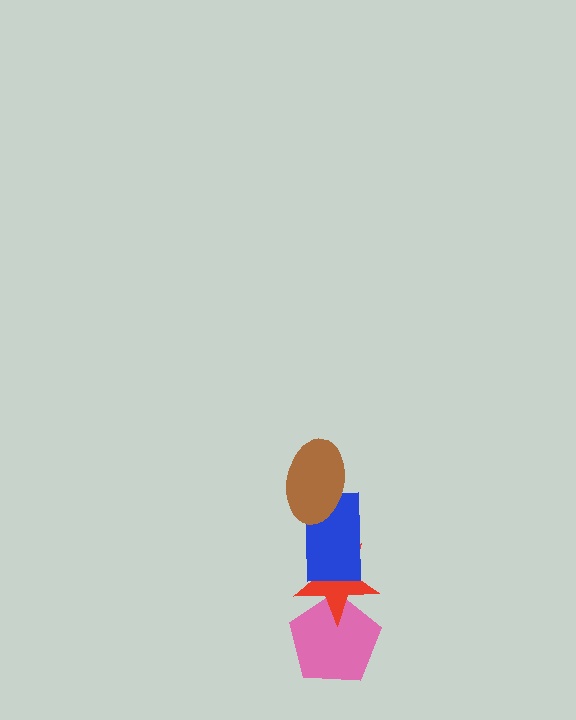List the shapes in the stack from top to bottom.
From top to bottom: the brown ellipse, the blue rectangle, the red star, the pink pentagon.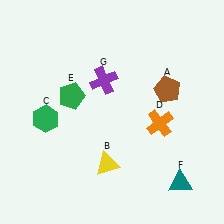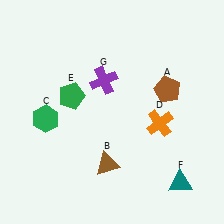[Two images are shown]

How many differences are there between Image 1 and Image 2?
There is 1 difference between the two images.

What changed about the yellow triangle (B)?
In Image 1, B is yellow. In Image 2, it changed to brown.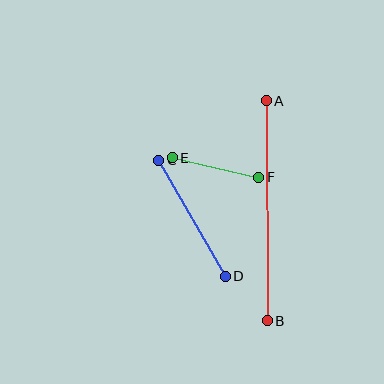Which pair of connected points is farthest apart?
Points A and B are farthest apart.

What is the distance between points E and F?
The distance is approximately 88 pixels.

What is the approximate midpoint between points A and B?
The midpoint is at approximately (267, 211) pixels.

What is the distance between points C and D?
The distance is approximately 133 pixels.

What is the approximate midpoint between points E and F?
The midpoint is at approximately (215, 167) pixels.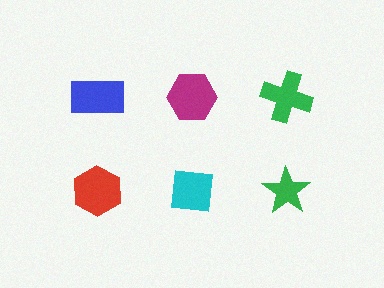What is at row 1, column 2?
A magenta hexagon.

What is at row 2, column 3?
A green star.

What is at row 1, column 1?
A blue rectangle.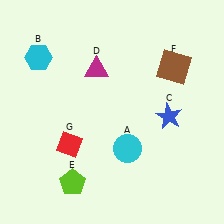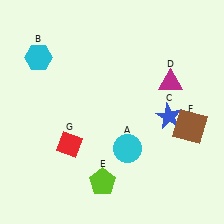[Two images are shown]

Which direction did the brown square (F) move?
The brown square (F) moved down.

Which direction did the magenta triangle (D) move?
The magenta triangle (D) moved right.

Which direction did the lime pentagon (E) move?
The lime pentagon (E) moved right.